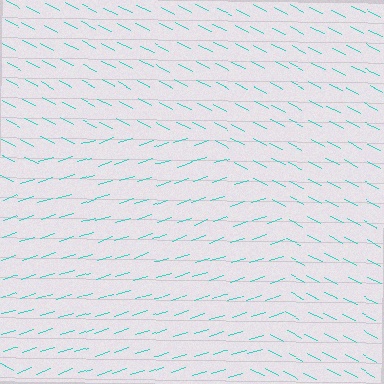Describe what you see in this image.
The image is filled with small cyan line segments. A circle region in the image has lines oriented differently from the surrounding lines, creating a visible texture boundary.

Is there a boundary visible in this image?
Yes, there is a texture boundary formed by a change in line orientation.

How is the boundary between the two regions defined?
The boundary is defined purely by a change in line orientation (approximately 45 degrees difference). All lines are the same color and thickness.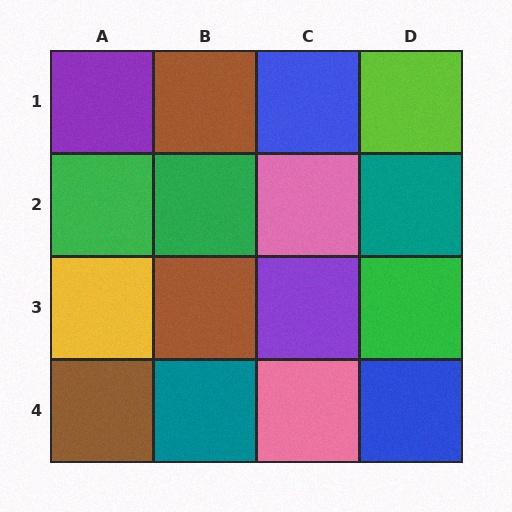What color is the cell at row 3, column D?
Green.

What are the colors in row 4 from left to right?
Brown, teal, pink, blue.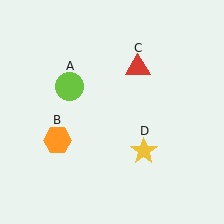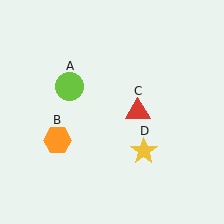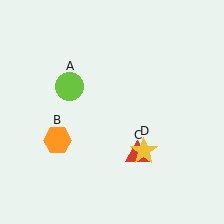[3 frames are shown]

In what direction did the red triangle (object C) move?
The red triangle (object C) moved down.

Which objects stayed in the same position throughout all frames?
Lime circle (object A) and orange hexagon (object B) and yellow star (object D) remained stationary.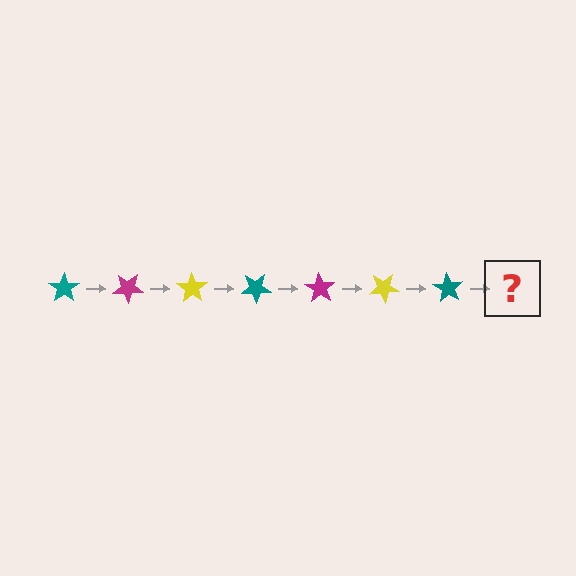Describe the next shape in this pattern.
It should be a magenta star, rotated 245 degrees from the start.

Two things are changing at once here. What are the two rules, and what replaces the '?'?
The two rules are that it rotates 35 degrees each step and the color cycles through teal, magenta, and yellow. The '?' should be a magenta star, rotated 245 degrees from the start.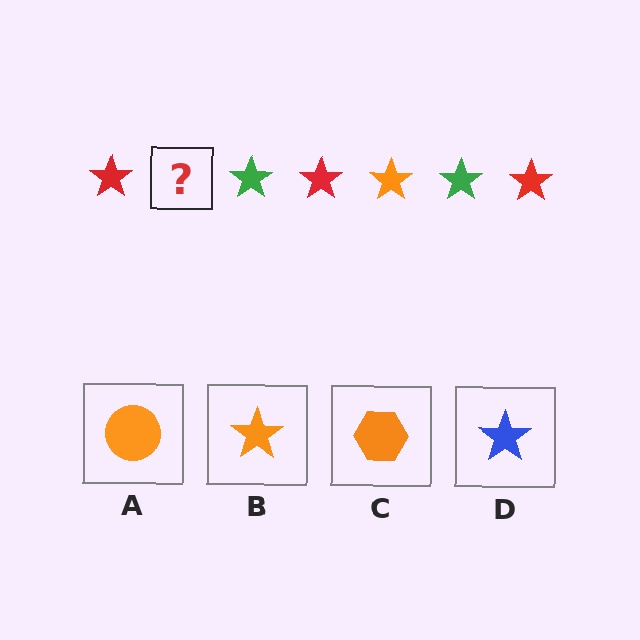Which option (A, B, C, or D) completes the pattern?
B.